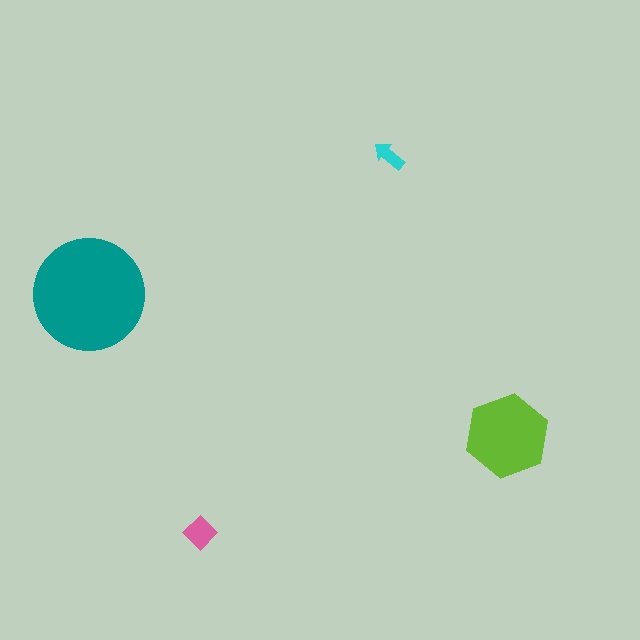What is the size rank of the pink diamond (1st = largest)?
3rd.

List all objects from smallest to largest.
The cyan arrow, the pink diamond, the lime hexagon, the teal circle.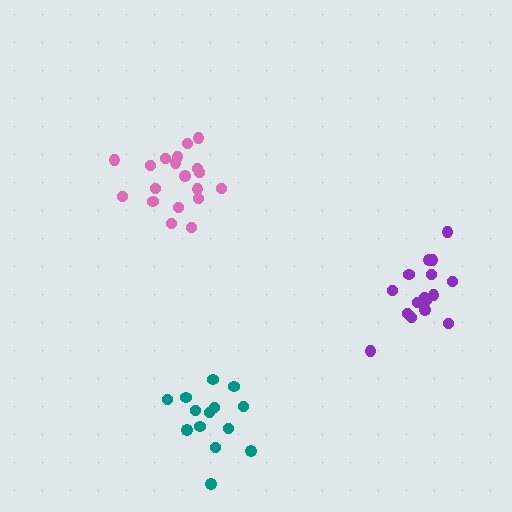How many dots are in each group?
Group 1: 14 dots, Group 2: 19 dots, Group 3: 17 dots (50 total).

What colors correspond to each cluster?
The clusters are colored: teal, pink, purple.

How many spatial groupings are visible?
There are 3 spatial groupings.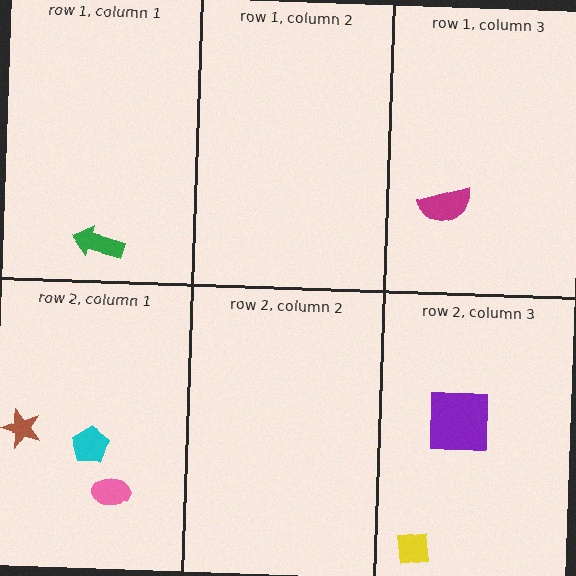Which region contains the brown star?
The row 2, column 1 region.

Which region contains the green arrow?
The row 1, column 1 region.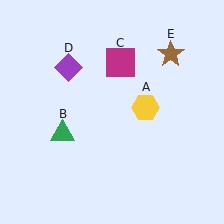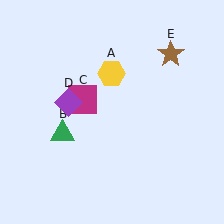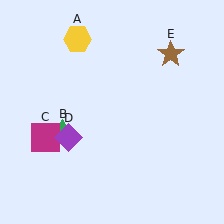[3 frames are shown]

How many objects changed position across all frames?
3 objects changed position: yellow hexagon (object A), magenta square (object C), purple diamond (object D).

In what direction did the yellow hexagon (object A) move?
The yellow hexagon (object A) moved up and to the left.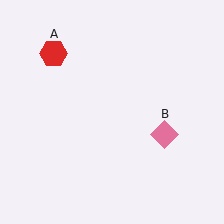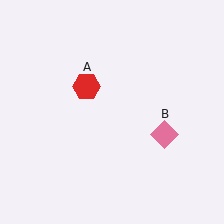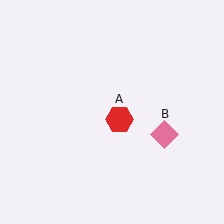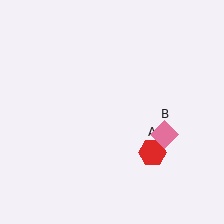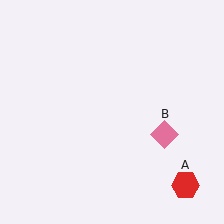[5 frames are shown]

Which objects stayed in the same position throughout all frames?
Pink diamond (object B) remained stationary.